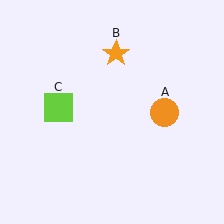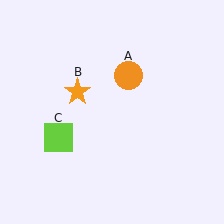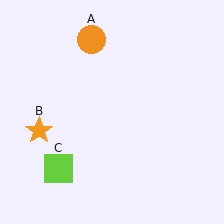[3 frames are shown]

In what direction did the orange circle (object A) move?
The orange circle (object A) moved up and to the left.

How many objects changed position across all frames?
3 objects changed position: orange circle (object A), orange star (object B), lime square (object C).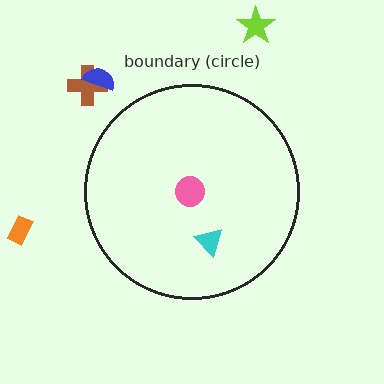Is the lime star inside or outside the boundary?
Outside.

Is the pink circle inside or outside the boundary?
Inside.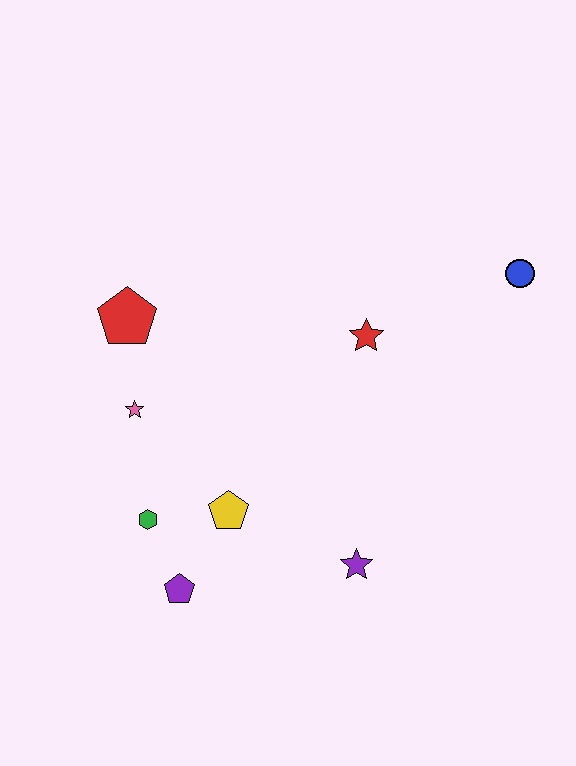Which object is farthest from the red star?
The purple pentagon is farthest from the red star.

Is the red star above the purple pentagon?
Yes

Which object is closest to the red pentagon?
The pink star is closest to the red pentagon.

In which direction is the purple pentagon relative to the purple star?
The purple pentagon is to the left of the purple star.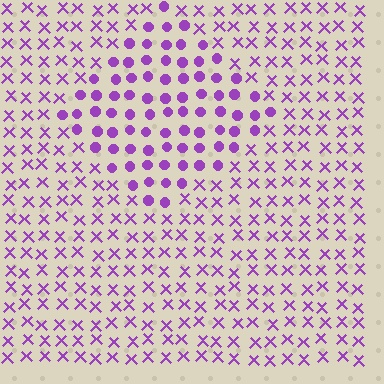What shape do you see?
I see a diamond.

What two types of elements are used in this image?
The image uses circles inside the diamond region and X marks outside it.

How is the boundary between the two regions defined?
The boundary is defined by a change in element shape: circles inside vs. X marks outside. All elements share the same color and spacing.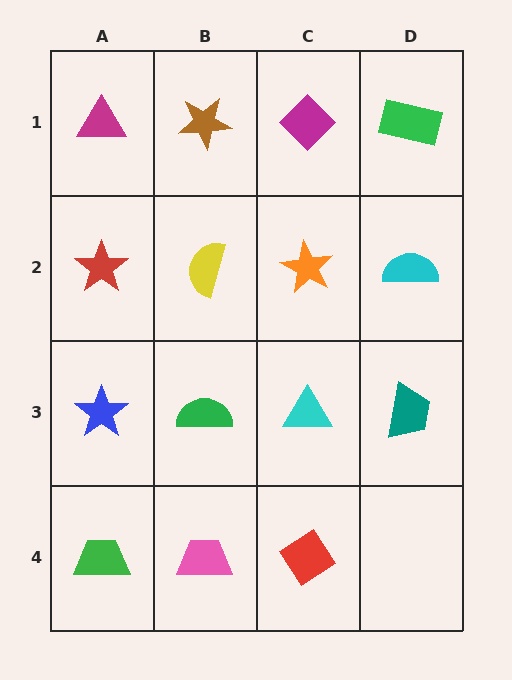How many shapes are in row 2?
4 shapes.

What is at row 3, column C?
A cyan triangle.